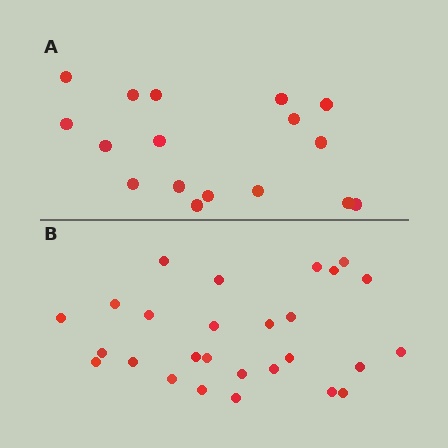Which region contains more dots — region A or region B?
Region B (the bottom region) has more dots.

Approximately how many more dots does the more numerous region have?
Region B has roughly 10 or so more dots than region A.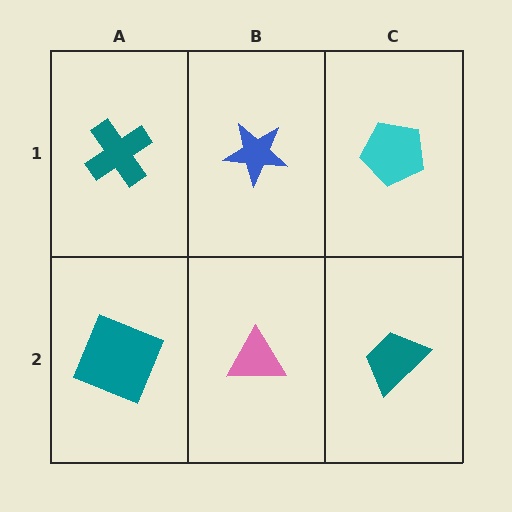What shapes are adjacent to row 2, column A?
A teal cross (row 1, column A), a pink triangle (row 2, column B).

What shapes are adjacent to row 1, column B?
A pink triangle (row 2, column B), a teal cross (row 1, column A), a cyan pentagon (row 1, column C).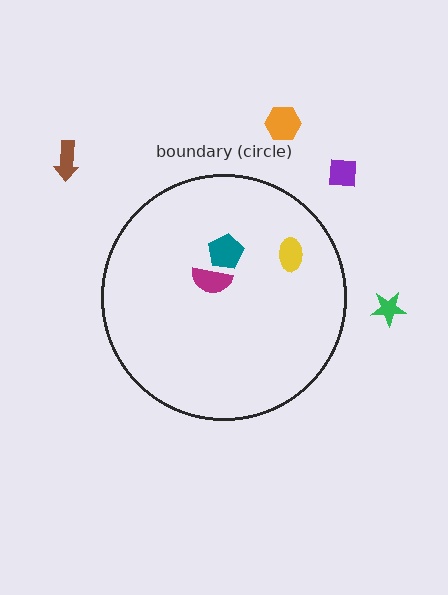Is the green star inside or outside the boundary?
Outside.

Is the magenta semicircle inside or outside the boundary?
Inside.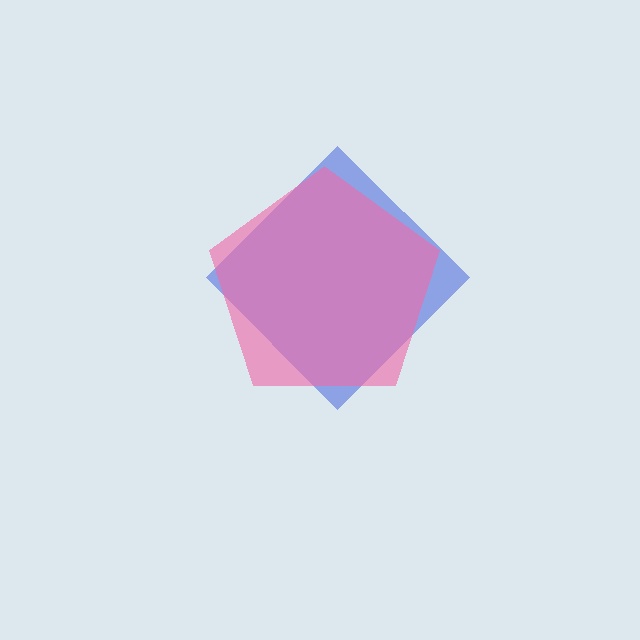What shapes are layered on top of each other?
The layered shapes are: a blue diamond, a pink pentagon.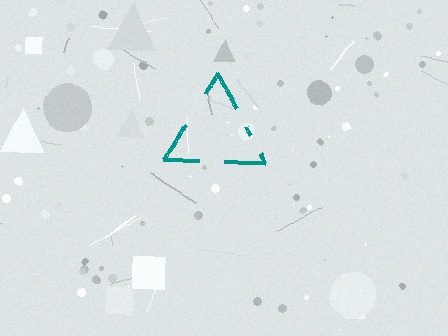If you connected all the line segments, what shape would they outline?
They would outline a triangle.